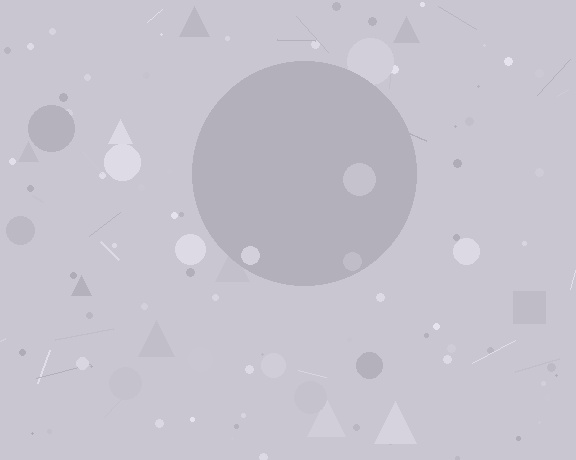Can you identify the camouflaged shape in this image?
The camouflaged shape is a circle.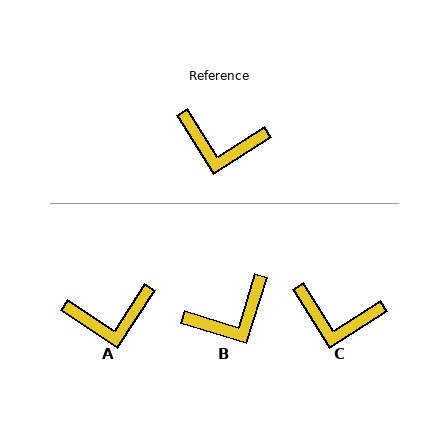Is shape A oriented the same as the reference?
No, it is off by about 24 degrees.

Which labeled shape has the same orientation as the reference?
C.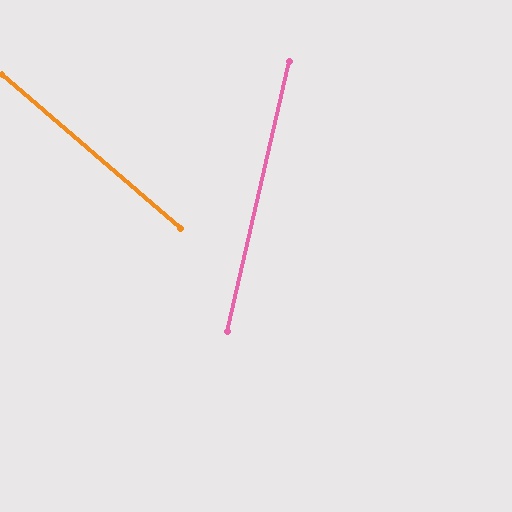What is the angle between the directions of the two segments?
Approximately 62 degrees.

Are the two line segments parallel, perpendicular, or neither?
Neither parallel nor perpendicular — they differ by about 62°.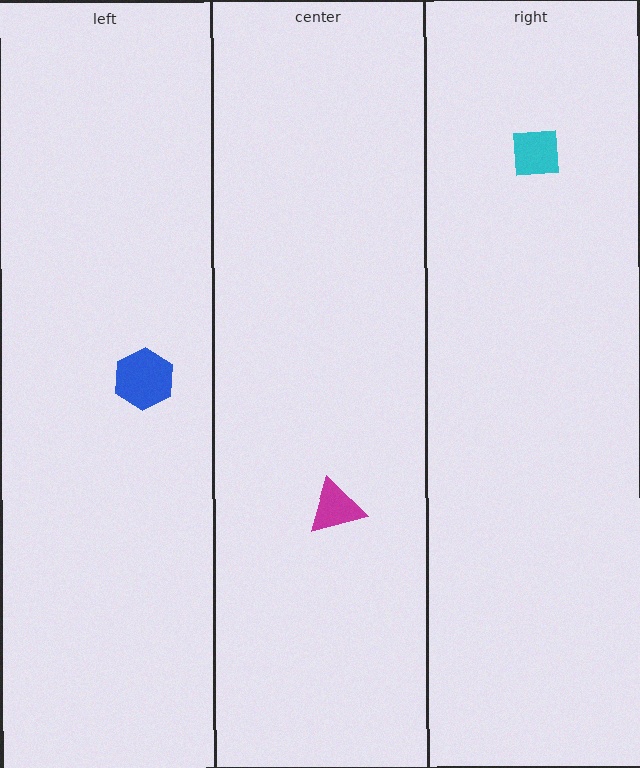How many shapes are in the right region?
1.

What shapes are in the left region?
The blue hexagon.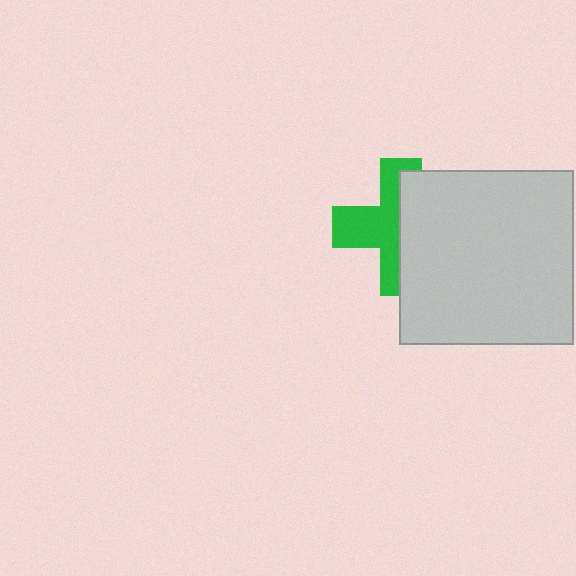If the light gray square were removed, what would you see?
You would see the complete green cross.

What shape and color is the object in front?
The object in front is a light gray square.